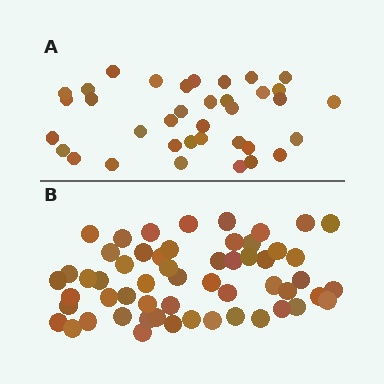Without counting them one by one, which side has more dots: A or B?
Region B (the bottom region) has more dots.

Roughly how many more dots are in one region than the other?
Region B has approximately 20 more dots than region A.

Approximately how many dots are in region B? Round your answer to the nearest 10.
About 60 dots. (The exact count is 56, which rounds to 60.)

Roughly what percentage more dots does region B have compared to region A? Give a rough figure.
About 55% more.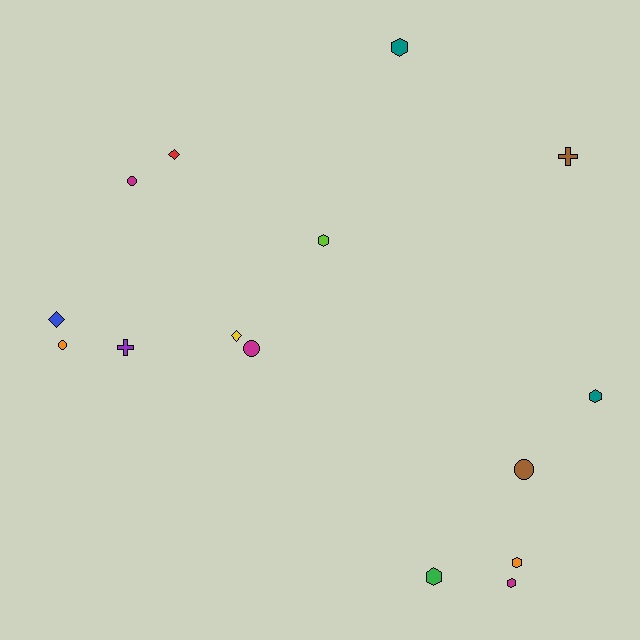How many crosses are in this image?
There are 2 crosses.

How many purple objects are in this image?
There is 1 purple object.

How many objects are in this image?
There are 15 objects.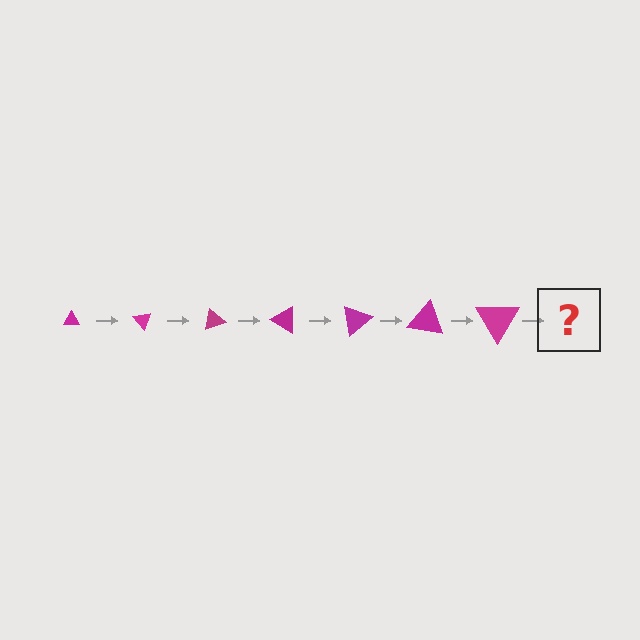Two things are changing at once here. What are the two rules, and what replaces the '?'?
The two rules are that the triangle grows larger each step and it rotates 50 degrees each step. The '?' should be a triangle, larger than the previous one and rotated 350 degrees from the start.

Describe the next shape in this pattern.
It should be a triangle, larger than the previous one and rotated 350 degrees from the start.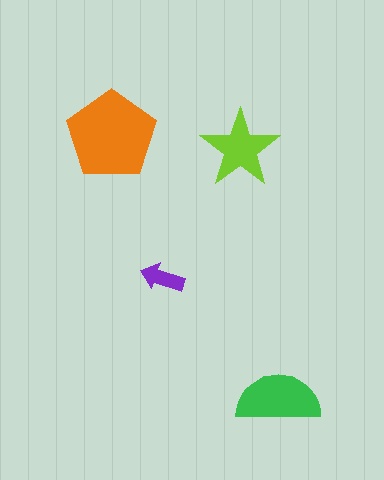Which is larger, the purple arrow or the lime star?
The lime star.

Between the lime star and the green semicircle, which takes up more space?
The green semicircle.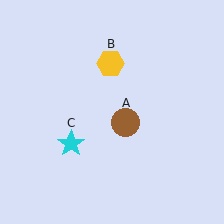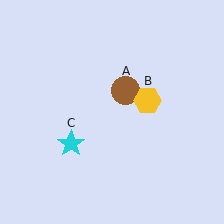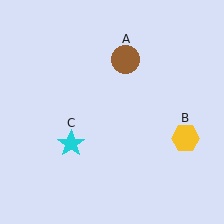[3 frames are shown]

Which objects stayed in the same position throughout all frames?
Cyan star (object C) remained stationary.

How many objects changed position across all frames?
2 objects changed position: brown circle (object A), yellow hexagon (object B).